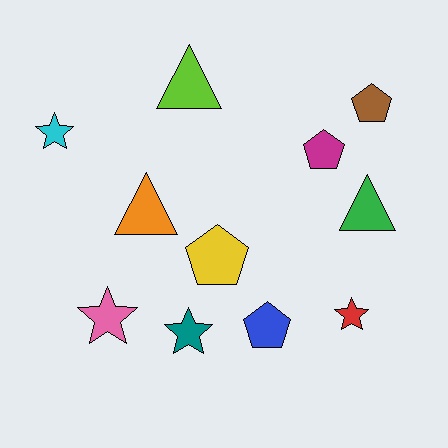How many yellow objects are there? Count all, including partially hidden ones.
There is 1 yellow object.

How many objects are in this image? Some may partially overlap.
There are 11 objects.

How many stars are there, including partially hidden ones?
There are 4 stars.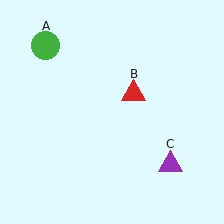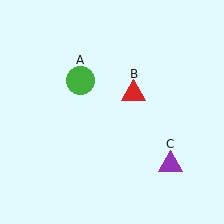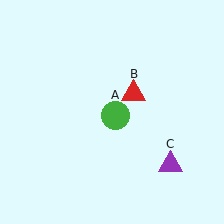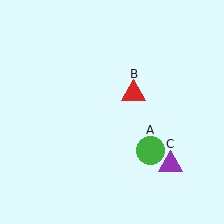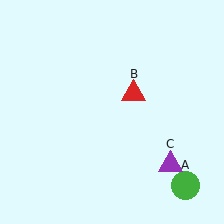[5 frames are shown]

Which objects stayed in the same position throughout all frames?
Red triangle (object B) and purple triangle (object C) remained stationary.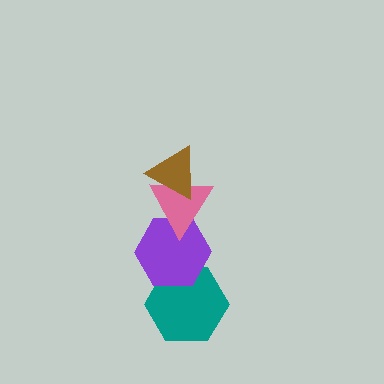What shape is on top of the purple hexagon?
The pink triangle is on top of the purple hexagon.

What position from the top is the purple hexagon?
The purple hexagon is 3rd from the top.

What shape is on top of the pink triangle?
The brown triangle is on top of the pink triangle.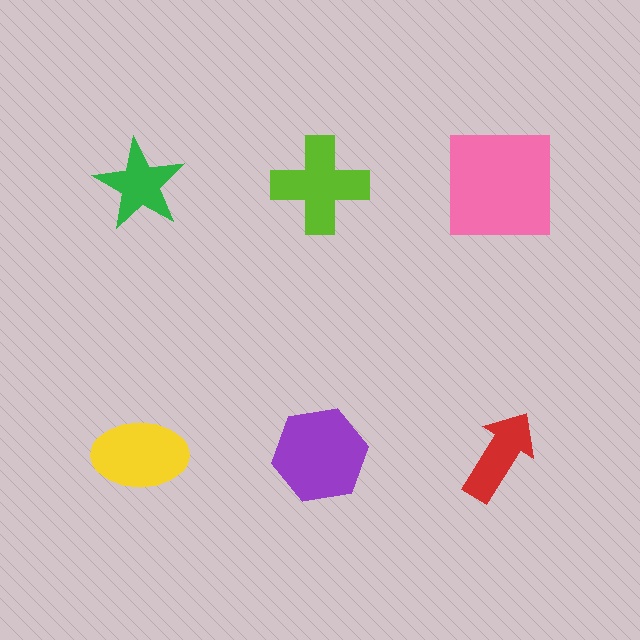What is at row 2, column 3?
A red arrow.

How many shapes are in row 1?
3 shapes.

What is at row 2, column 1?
A yellow ellipse.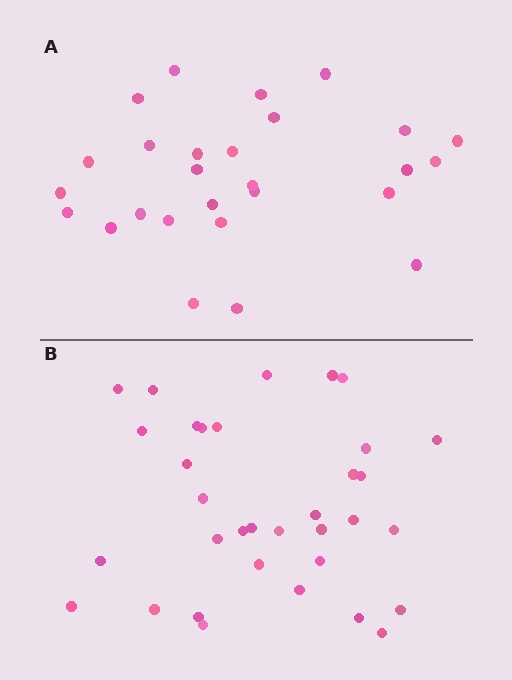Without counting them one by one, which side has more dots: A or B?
Region B (the bottom region) has more dots.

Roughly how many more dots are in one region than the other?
Region B has roughly 8 or so more dots than region A.